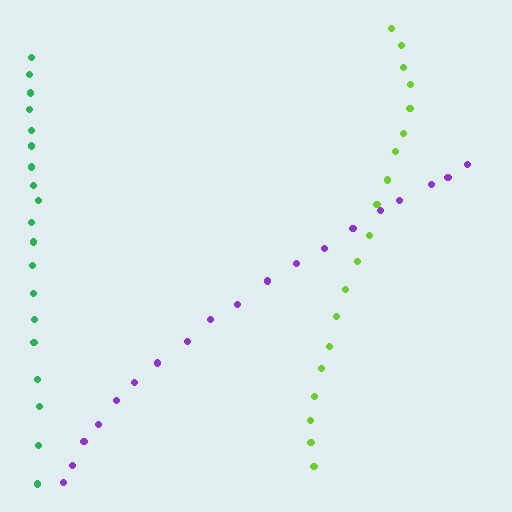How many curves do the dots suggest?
There are 3 distinct paths.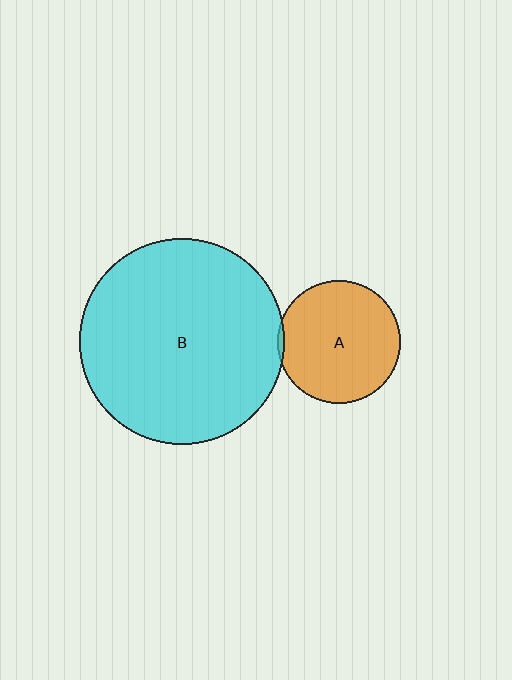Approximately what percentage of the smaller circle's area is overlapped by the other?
Approximately 5%.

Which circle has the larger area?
Circle B (cyan).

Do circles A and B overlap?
Yes.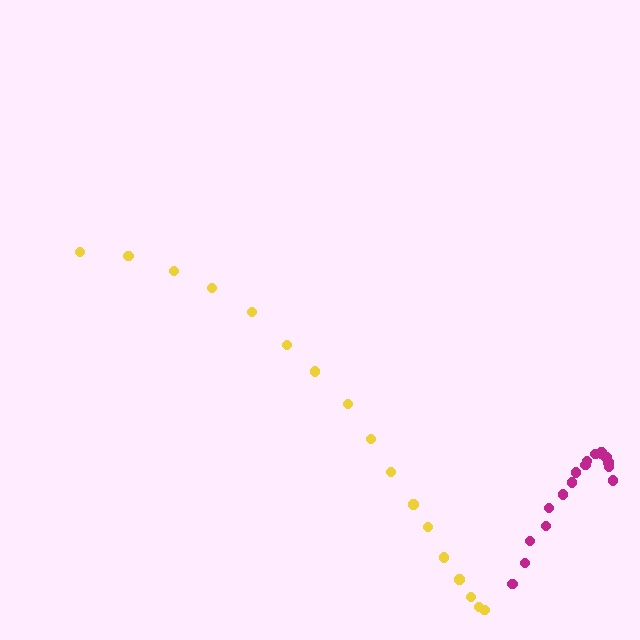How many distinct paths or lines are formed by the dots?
There are 2 distinct paths.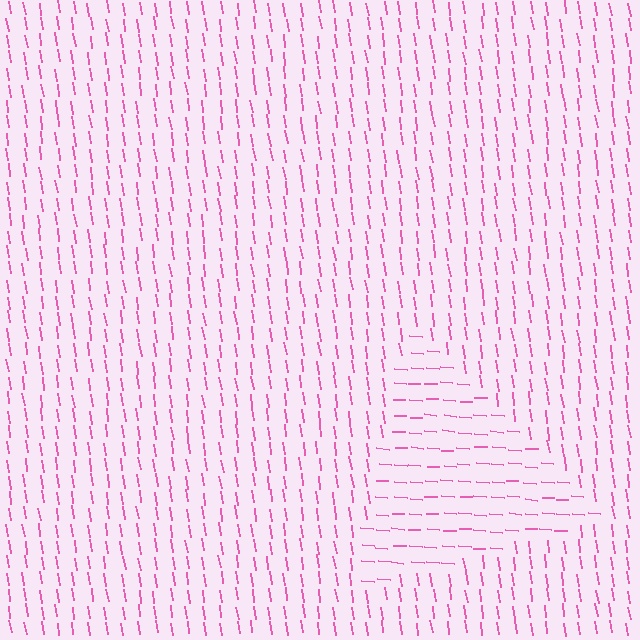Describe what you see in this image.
The image is filled with small pink line segments. A triangle region in the image has lines oriented differently from the surrounding lines, creating a visible texture boundary.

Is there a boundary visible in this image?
Yes, there is a texture boundary formed by a change in line orientation.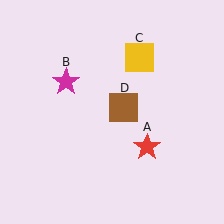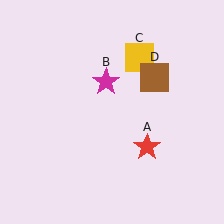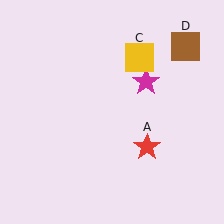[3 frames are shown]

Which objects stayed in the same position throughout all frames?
Red star (object A) and yellow square (object C) remained stationary.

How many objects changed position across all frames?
2 objects changed position: magenta star (object B), brown square (object D).